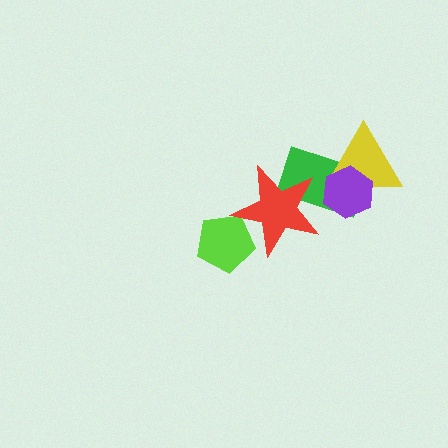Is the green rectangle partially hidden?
Yes, it is partially covered by another shape.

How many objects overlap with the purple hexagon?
2 objects overlap with the purple hexagon.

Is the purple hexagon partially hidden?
No, no other shape covers it.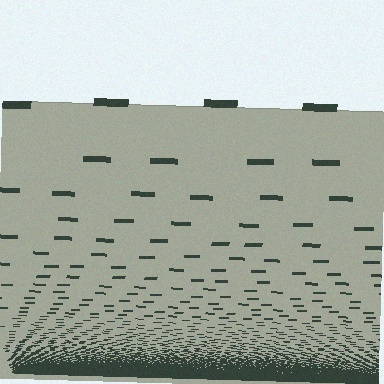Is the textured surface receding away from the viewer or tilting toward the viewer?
The surface appears to tilt toward the viewer. Texture elements get larger and sparser toward the top.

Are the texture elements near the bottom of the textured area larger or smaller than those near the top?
Smaller. The gradient is inverted — elements near the bottom are smaller and denser.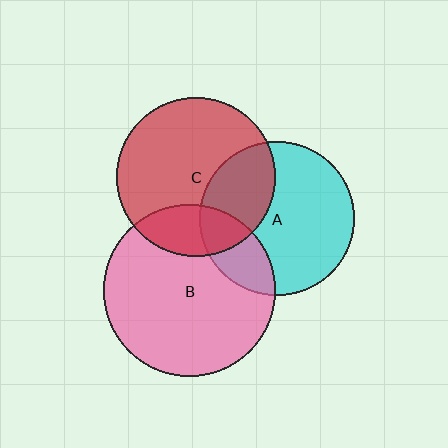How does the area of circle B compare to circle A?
Approximately 1.2 times.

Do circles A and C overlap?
Yes.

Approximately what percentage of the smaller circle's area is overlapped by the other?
Approximately 30%.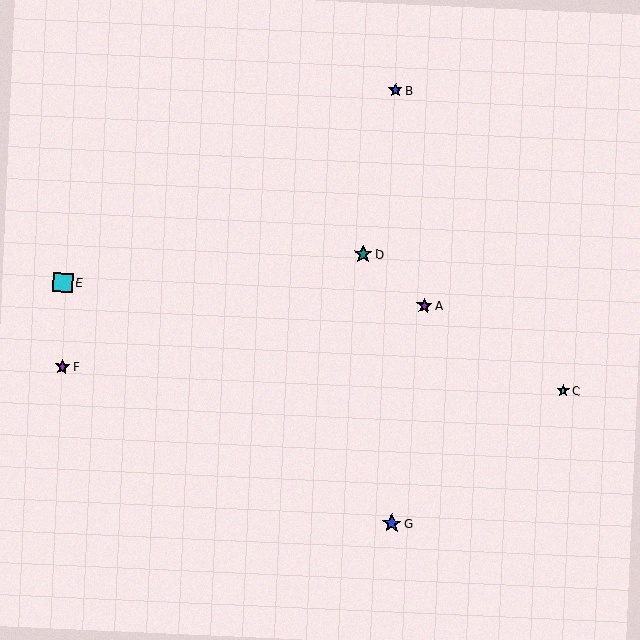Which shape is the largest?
The cyan square (labeled E) is the largest.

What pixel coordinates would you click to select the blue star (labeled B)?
Click at (395, 90) to select the blue star B.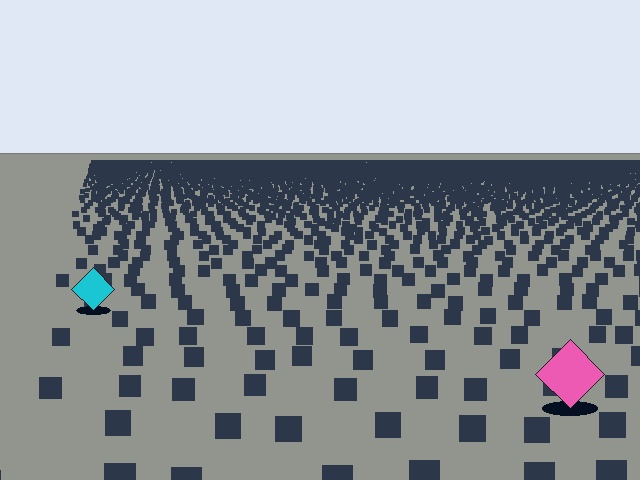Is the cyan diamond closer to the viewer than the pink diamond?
No. The pink diamond is closer — you can tell from the texture gradient: the ground texture is coarser near it.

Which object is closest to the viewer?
The pink diamond is closest. The texture marks near it are larger and more spread out.